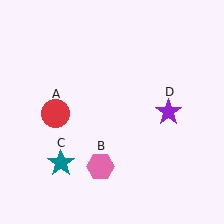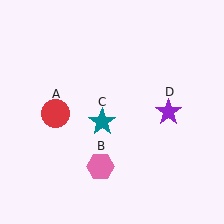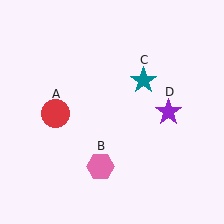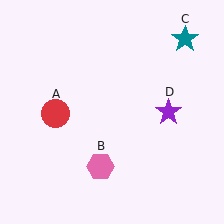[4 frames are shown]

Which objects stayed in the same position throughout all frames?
Red circle (object A) and pink hexagon (object B) and purple star (object D) remained stationary.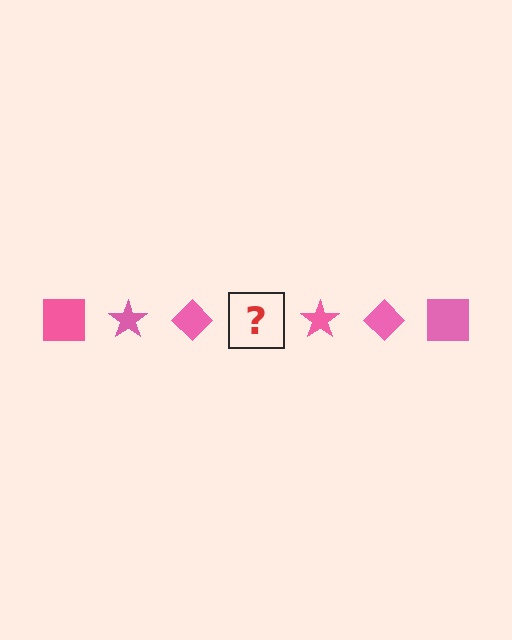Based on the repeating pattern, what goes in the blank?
The blank should be a pink square.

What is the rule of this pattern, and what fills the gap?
The rule is that the pattern cycles through square, star, diamond shapes in pink. The gap should be filled with a pink square.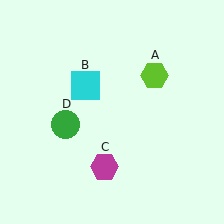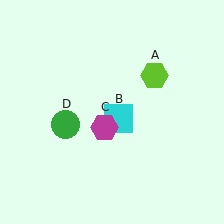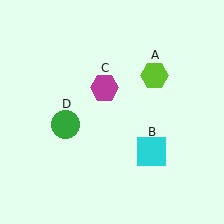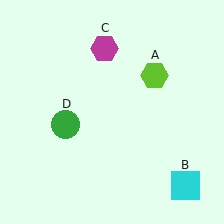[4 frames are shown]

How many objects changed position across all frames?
2 objects changed position: cyan square (object B), magenta hexagon (object C).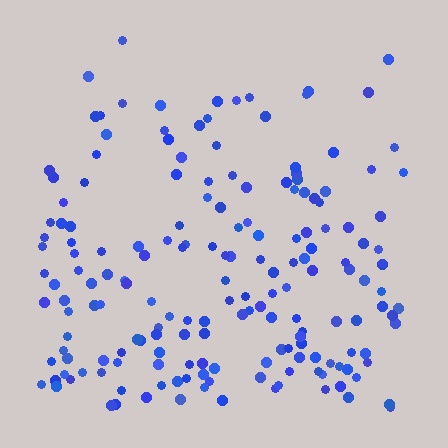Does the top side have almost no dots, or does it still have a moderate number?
Still a moderate number, just noticeably fewer than the bottom.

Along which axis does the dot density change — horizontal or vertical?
Vertical.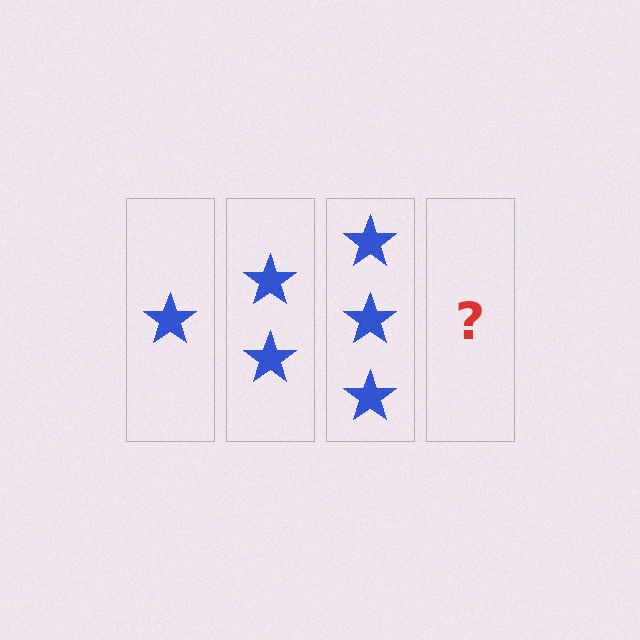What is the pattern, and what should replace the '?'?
The pattern is that each step adds one more star. The '?' should be 4 stars.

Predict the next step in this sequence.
The next step is 4 stars.